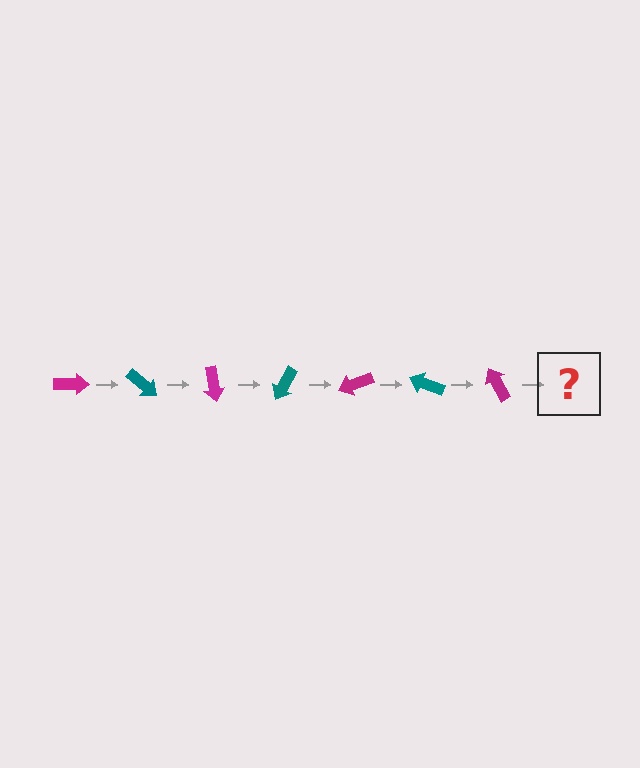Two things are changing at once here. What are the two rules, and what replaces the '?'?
The two rules are that it rotates 40 degrees each step and the color cycles through magenta and teal. The '?' should be a teal arrow, rotated 280 degrees from the start.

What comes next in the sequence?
The next element should be a teal arrow, rotated 280 degrees from the start.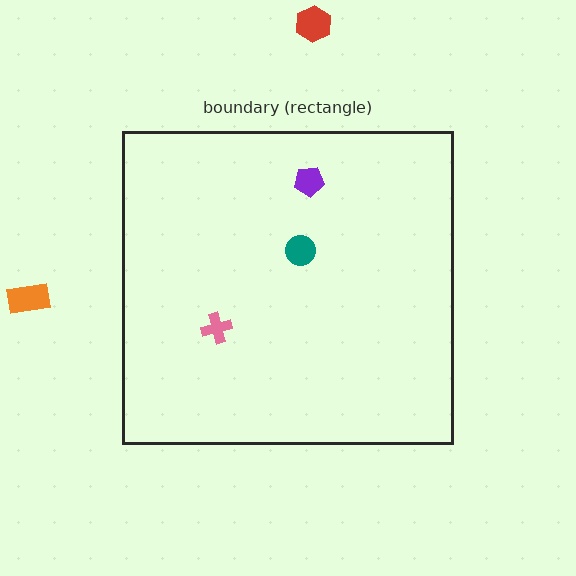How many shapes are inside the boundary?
3 inside, 2 outside.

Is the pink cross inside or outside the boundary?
Inside.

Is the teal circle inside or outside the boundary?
Inside.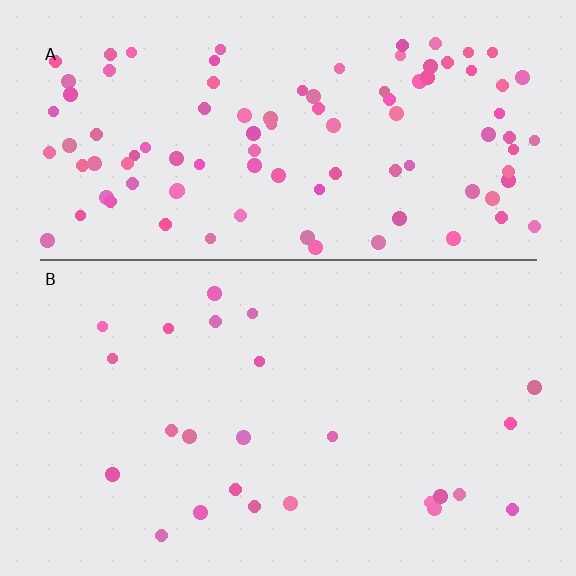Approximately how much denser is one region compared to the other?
Approximately 4.2× — region A over region B.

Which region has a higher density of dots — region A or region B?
A (the top).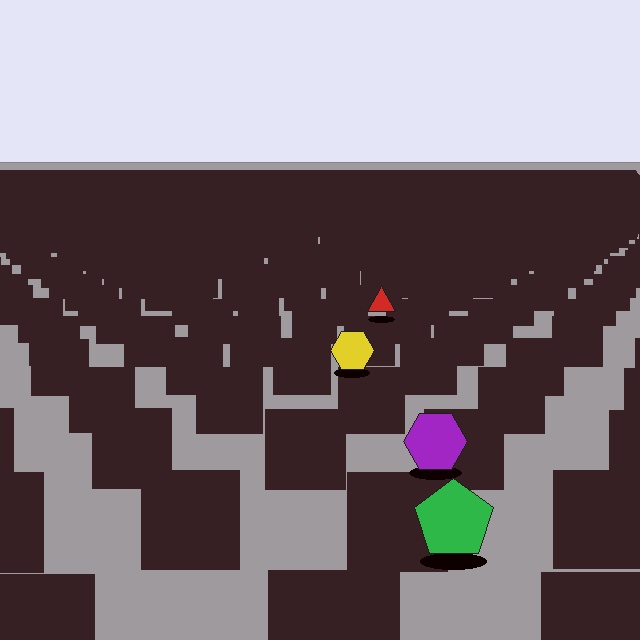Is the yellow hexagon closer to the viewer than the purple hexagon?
No. The purple hexagon is closer — you can tell from the texture gradient: the ground texture is coarser near it.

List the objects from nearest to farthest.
From nearest to farthest: the green pentagon, the purple hexagon, the yellow hexagon, the red triangle.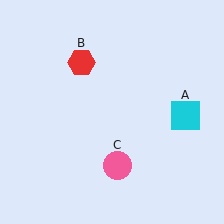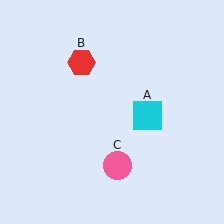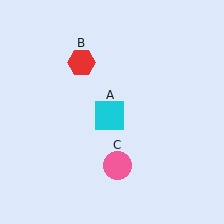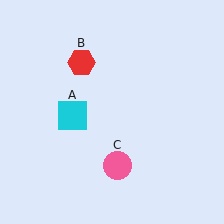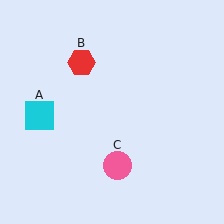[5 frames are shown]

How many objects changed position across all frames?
1 object changed position: cyan square (object A).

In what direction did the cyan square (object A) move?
The cyan square (object A) moved left.